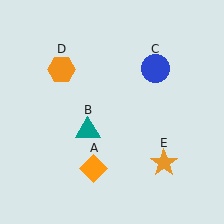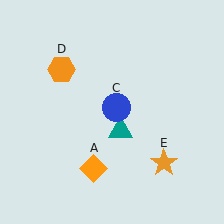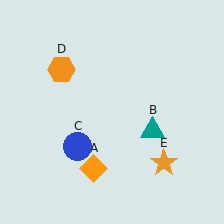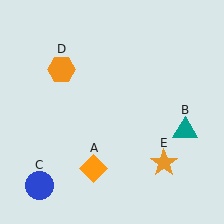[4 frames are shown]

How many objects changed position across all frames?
2 objects changed position: teal triangle (object B), blue circle (object C).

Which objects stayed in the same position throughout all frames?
Orange diamond (object A) and orange hexagon (object D) and orange star (object E) remained stationary.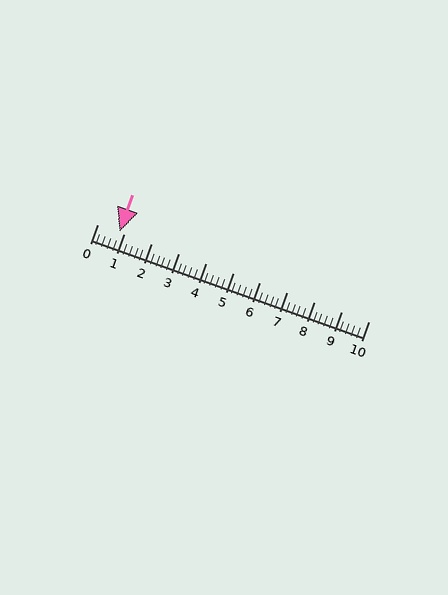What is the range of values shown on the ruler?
The ruler shows values from 0 to 10.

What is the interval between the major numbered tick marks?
The major tick marks are spaced 1 units apart.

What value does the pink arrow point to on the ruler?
The pink arrow points to approximately 0.8.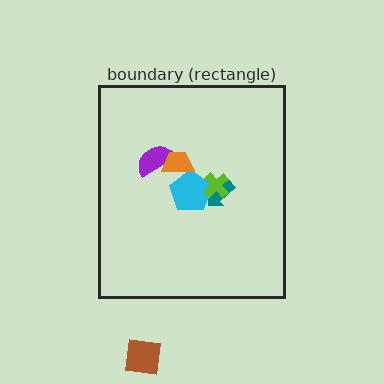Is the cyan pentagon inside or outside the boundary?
Inside.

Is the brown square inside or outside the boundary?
Outside.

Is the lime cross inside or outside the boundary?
Inside.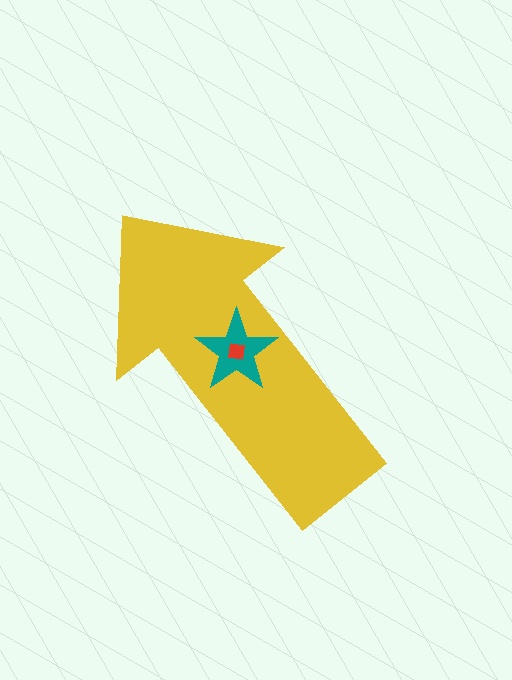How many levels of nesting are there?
3.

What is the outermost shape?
The yellow arrow.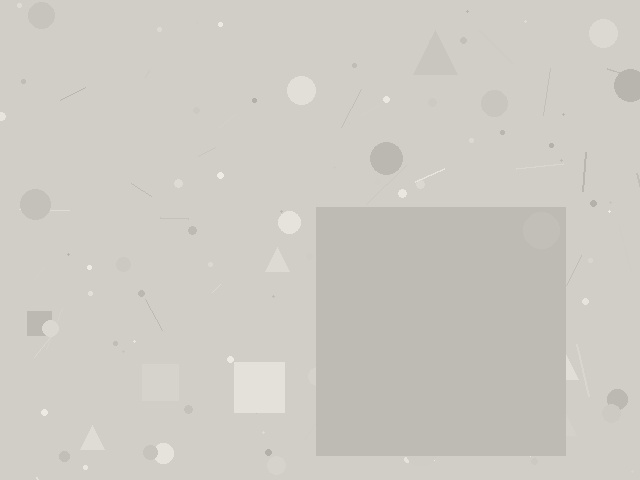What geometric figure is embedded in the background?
A square is embedded in the background.